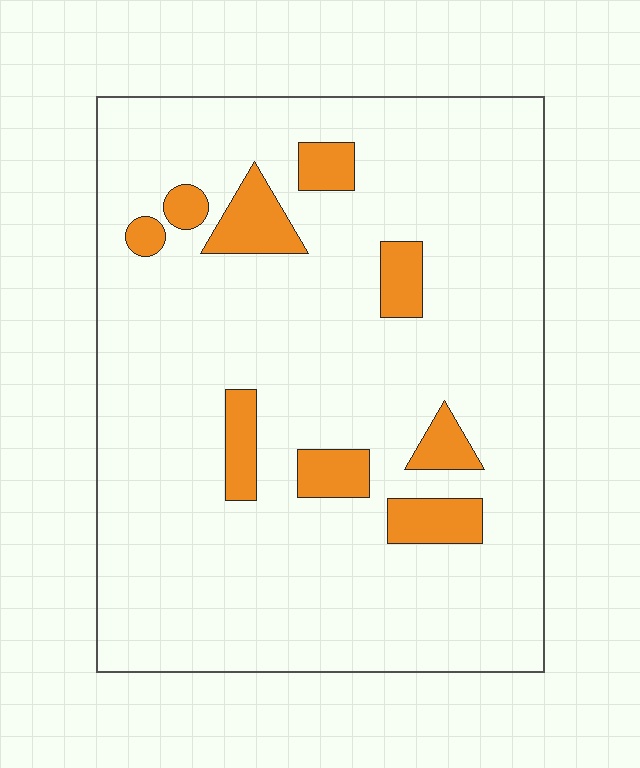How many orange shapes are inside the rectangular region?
9.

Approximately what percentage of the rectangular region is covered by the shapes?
Approximately 10%.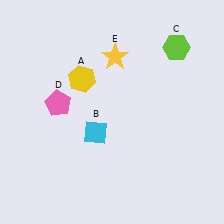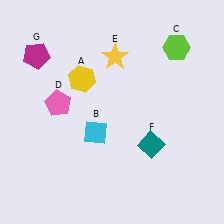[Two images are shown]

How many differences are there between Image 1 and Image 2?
There are 2 differences between the two images.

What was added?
A teal diamond (F), a magenta pentagon (G) were added in Image 2.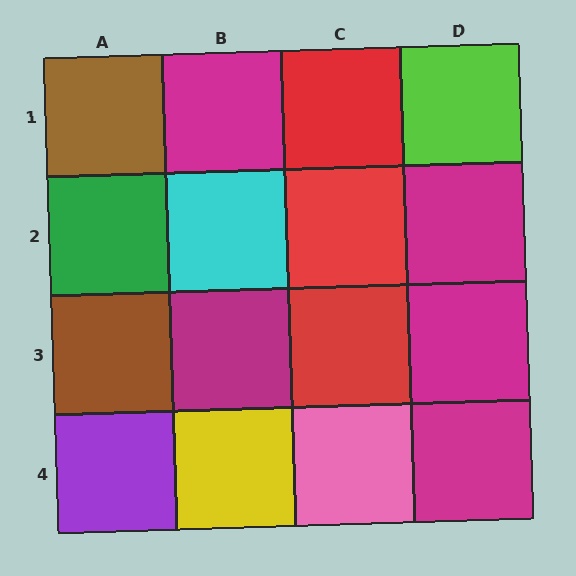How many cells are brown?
2 cells are brown.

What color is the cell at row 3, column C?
Red.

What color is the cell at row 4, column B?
Yellow.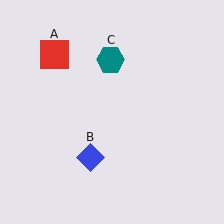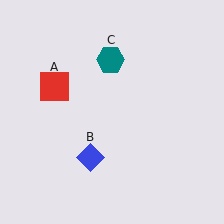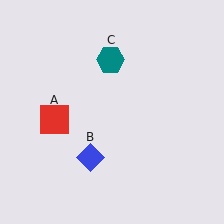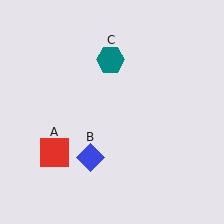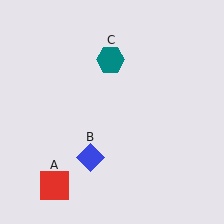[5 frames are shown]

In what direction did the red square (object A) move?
The red square (object A) moved down.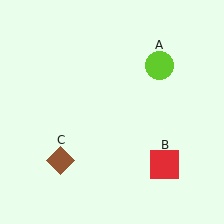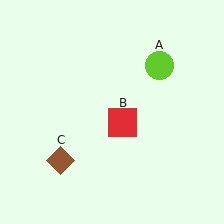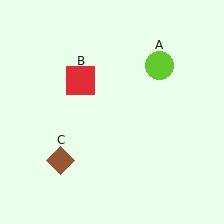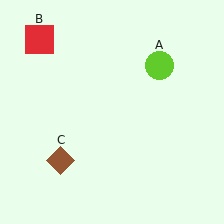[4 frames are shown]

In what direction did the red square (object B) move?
The red square (object B) moved up and to the left.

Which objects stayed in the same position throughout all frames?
Lime circle (object A) and brown diamond (object C) remained stationary.